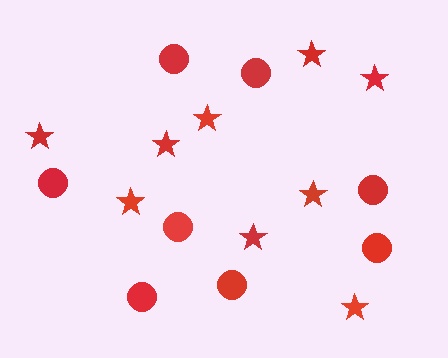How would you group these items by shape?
There are 2 groups: one group of circles (8) and one group of stars (9).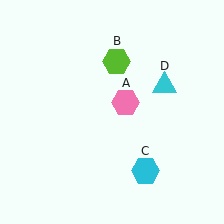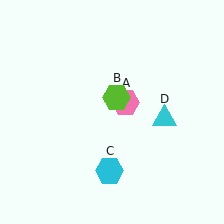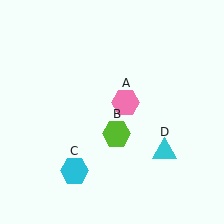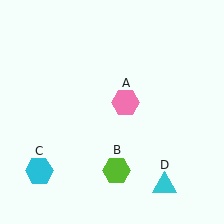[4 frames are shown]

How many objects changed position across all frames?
3 objects changed position: lime hexagon (object B), cyan hexagon (object C), cyan triangle (object D).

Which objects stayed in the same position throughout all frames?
Pink hexagon (object A) remained stationary.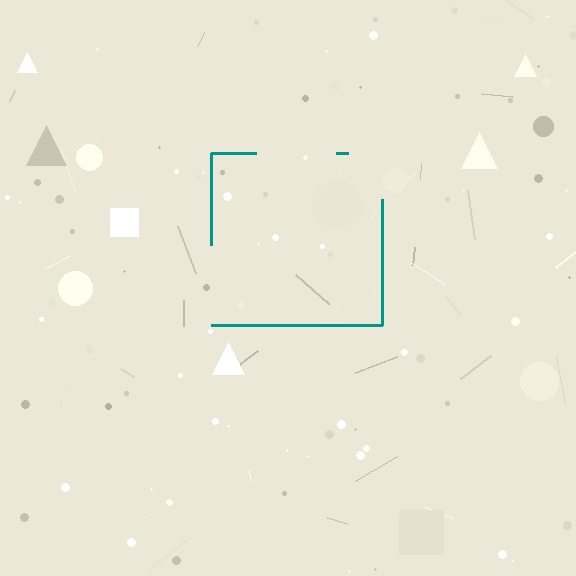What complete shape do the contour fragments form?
The contour fragments form a square.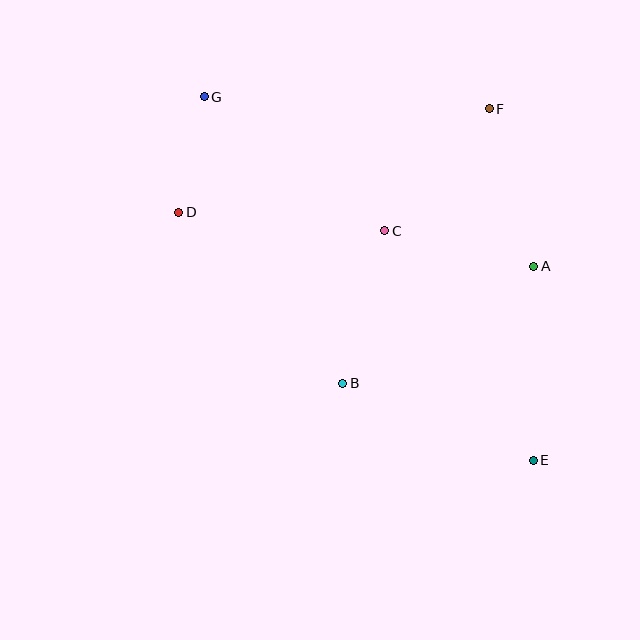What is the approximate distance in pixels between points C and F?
The distance between C and F is approximately 161 pixels.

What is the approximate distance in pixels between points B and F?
The distance between B and F is approximately 311 pixels.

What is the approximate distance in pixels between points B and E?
The distance between B and E is approximately 206 pixels.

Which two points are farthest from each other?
Points E and G are farthest from each other.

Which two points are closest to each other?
Points D and G are closest to each other.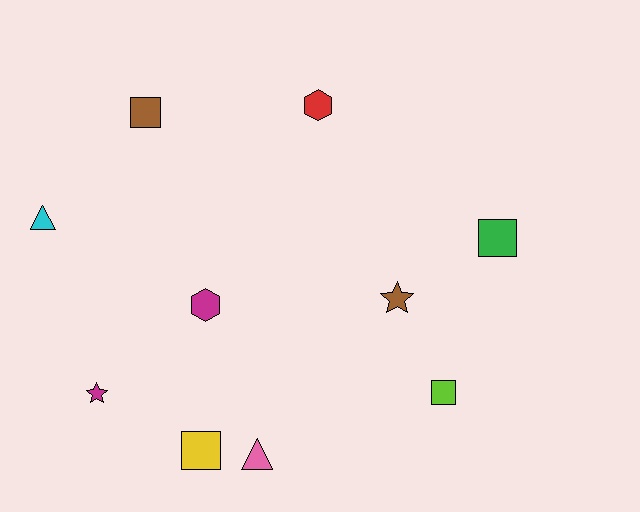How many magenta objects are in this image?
There are 2 magenta objects.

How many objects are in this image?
There are 10 objects.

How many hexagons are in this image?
There are 2 hexagons.